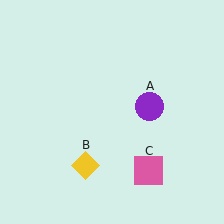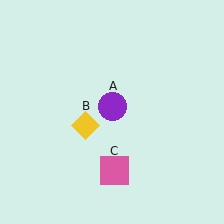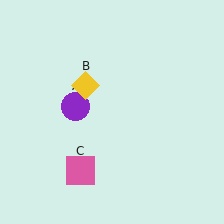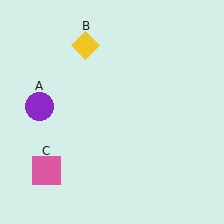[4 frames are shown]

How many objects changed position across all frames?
3 objects changed position: purple circle (object A), yellow diamond (object B), pink square (object C).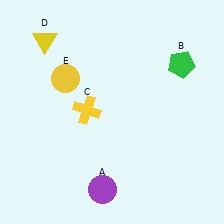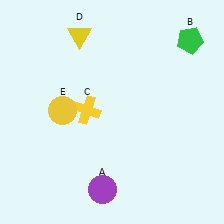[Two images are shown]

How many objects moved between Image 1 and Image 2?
3 objects moved between the two images.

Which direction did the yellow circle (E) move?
The yellow circle (E) moved down.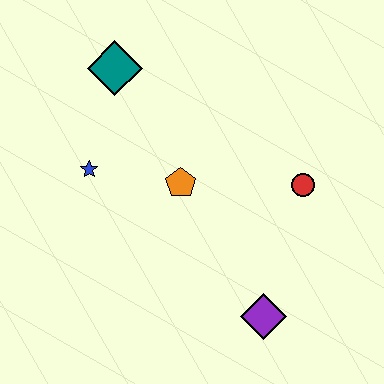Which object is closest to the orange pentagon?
The blue star is closest to the orange pentagon.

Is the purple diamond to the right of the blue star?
Yes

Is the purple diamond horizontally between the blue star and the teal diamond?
No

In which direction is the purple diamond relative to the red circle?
The purple diamond is below the red circle.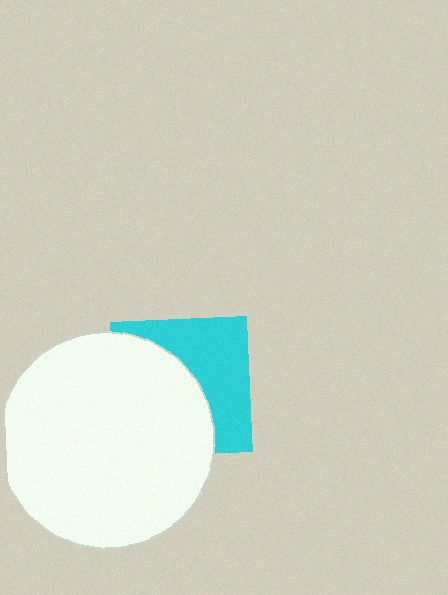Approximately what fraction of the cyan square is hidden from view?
Roughly 55% of the cyan square is hidden behind the white circle.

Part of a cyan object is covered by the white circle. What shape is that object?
It is a square.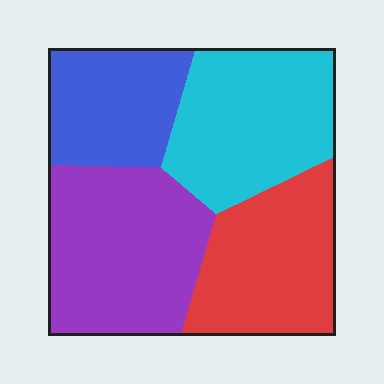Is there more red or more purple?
Purple.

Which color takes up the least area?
Blue, at roughly 20%.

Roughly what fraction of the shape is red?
Red covers roughly 25% of the shape.